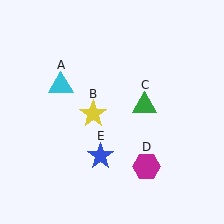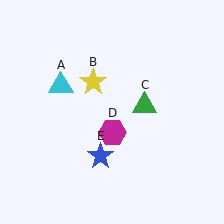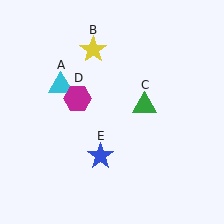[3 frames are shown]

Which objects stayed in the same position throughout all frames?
Cyan triangle (object A) and green triangle (object C) and blue star (object E) remained stationary.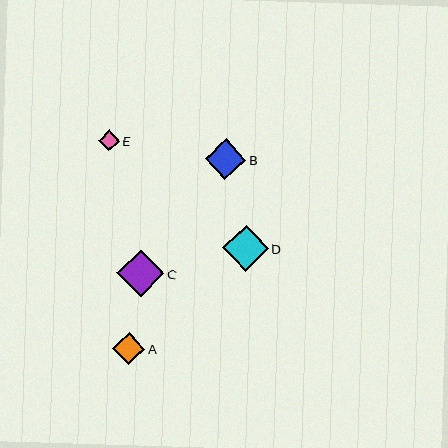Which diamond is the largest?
Diamond C is the largest with a size of approximately 47 pixels.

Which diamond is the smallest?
Diamond E is the smallest with a size of approximately 21 pixels.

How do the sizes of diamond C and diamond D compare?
Diamond C and diamond D are approximately the same size.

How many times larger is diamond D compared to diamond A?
Diamond D is approximately 1.4 times the size of diamond A.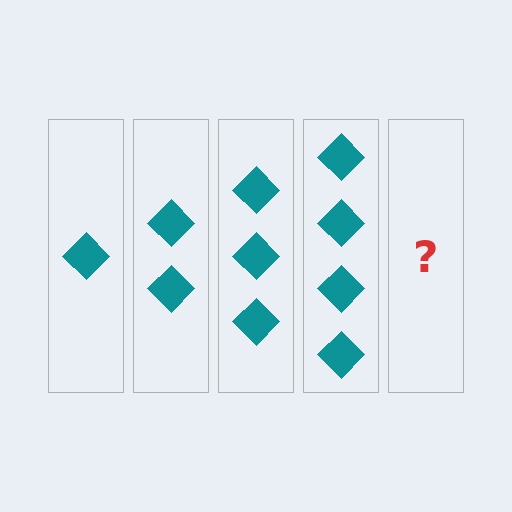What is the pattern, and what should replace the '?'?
The pattern is that each step adds one more diamond. The '?' should be 5 diamonds.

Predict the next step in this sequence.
The next step is 5 diamonds.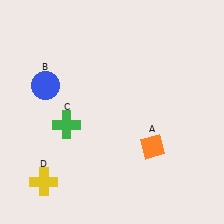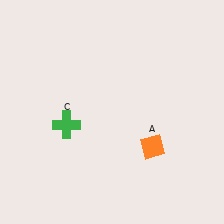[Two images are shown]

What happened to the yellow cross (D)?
The yellow cross (D) was removed in Image 2. It was in the bottom-left area of Image 1.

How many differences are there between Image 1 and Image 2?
There are 2 differences between the two images.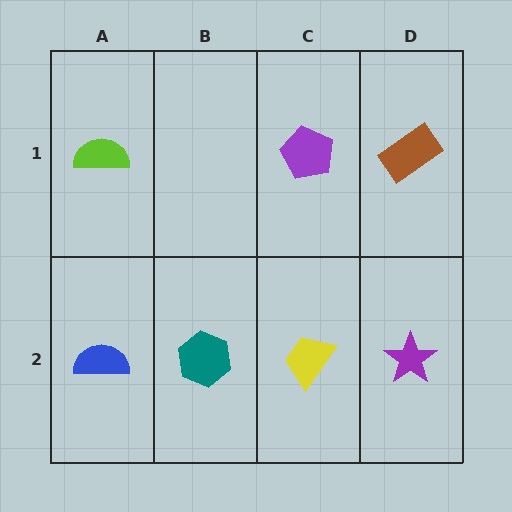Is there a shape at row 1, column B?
No, that cell is empty.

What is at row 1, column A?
A lime semicircle.